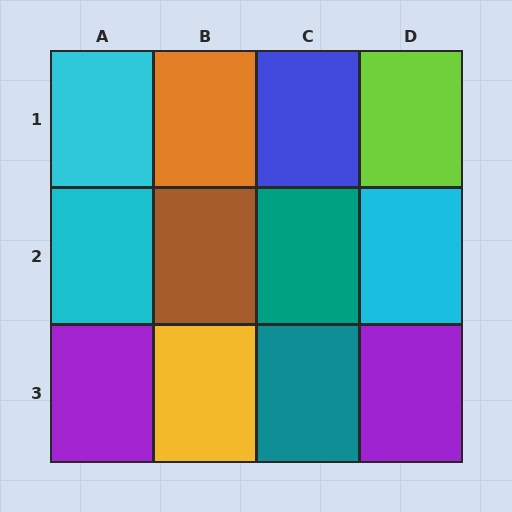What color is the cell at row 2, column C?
Teal.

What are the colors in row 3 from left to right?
Purple, yellow, teal, purple.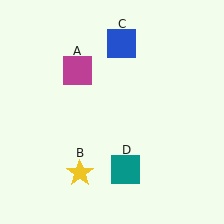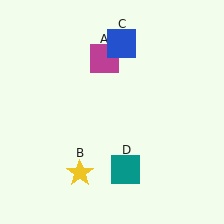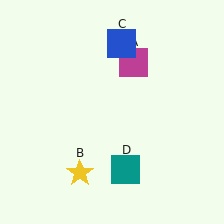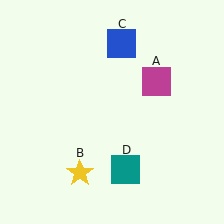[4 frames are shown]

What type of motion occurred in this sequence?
The magenta square (object A) rotated clockwise around the center of the scene.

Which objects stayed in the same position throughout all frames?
Yellow star (object B) and blue square (object C) and teal square (object D) remained stationary.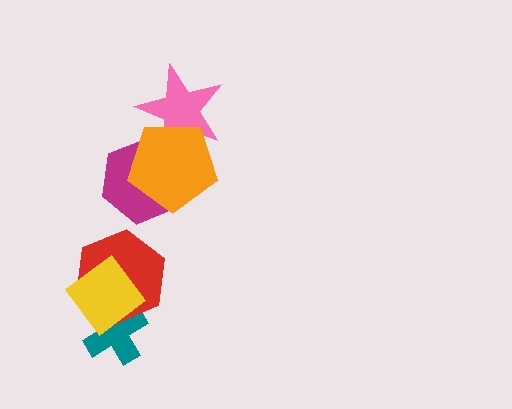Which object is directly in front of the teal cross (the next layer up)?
The red hexagon is directly in front of the teal cross.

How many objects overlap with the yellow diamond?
2 objects overlap with the yellow diamond.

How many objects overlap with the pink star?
2 objects overlap with the pink star.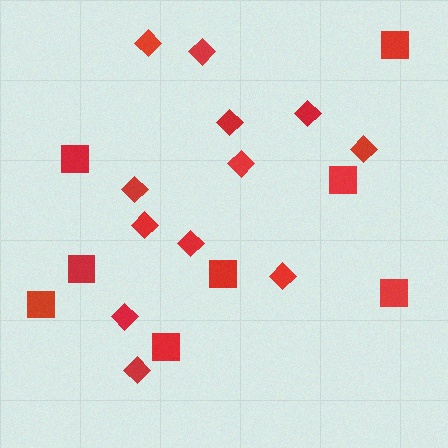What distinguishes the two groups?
There are 2 groups: one group of diamonds (12) and one group of squares (8).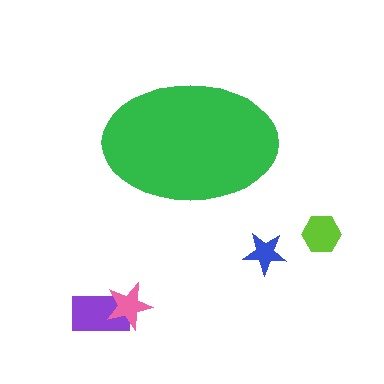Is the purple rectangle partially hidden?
No, the purple rectangle is fully visible.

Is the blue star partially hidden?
No, the blue star is fully visible.